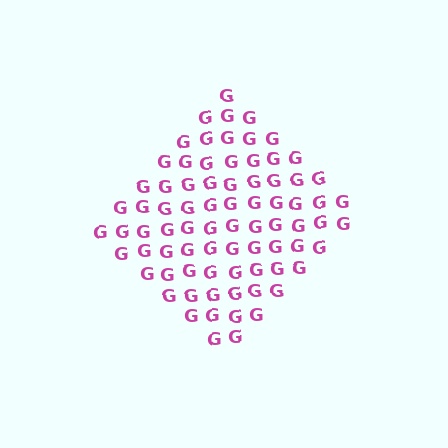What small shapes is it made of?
It is made of small letter G's.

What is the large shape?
The large shape is a diamond.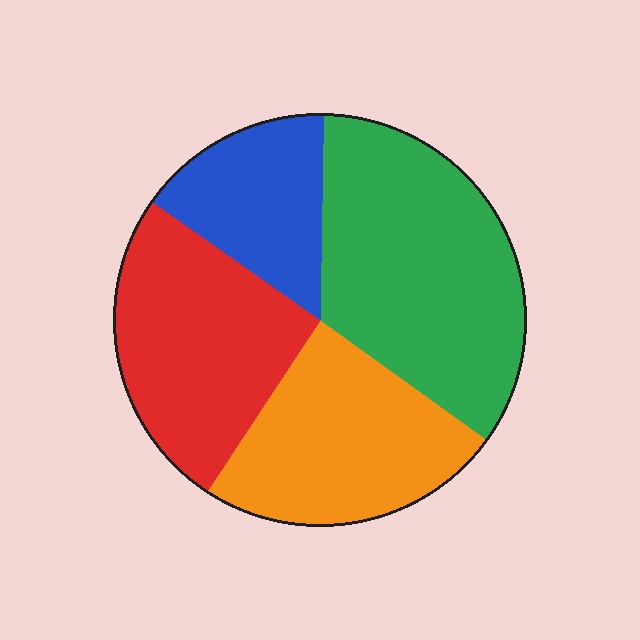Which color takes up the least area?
Blue, at roughly 15%.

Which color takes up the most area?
Green, at roughly 35%.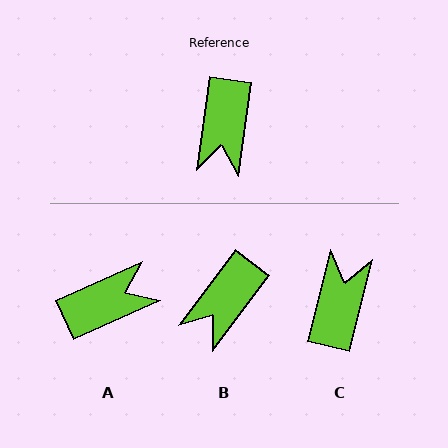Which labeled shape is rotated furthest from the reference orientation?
C, about 174 degrees away.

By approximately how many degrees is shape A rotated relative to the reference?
Approximately 123 degrees counter-clockwise.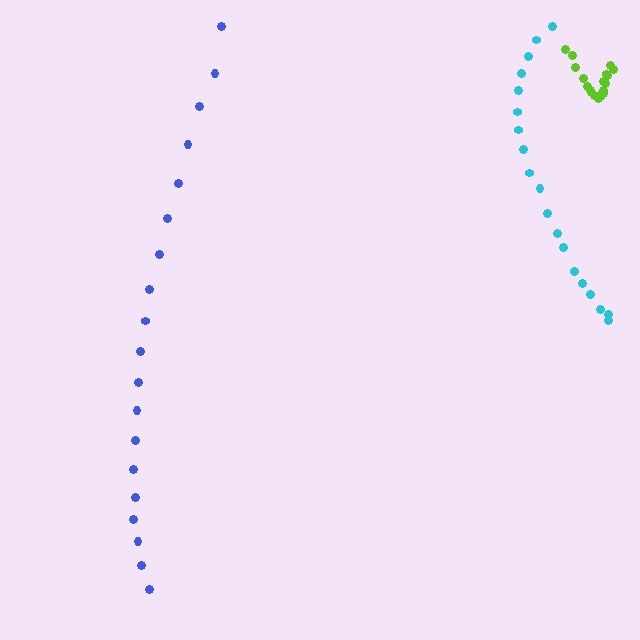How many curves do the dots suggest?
There are 3 distinct paths.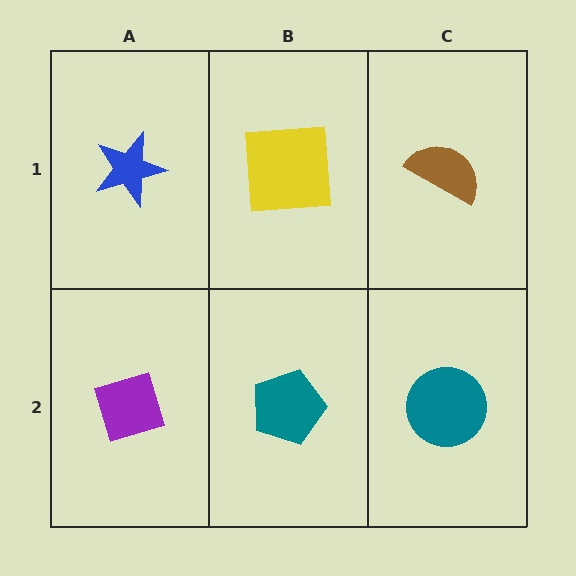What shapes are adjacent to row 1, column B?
A teal pentagon (row 2, column B), a blue star (row 1, column A), a brown semicircle (row 1, column C).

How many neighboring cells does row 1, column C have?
2.